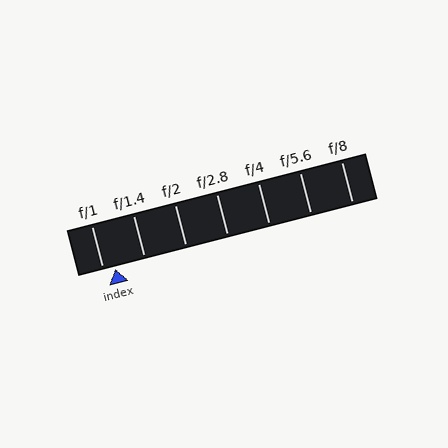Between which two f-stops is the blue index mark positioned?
The index mark is between f/1 and f/1.4.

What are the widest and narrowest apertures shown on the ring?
The widest aperture shown is f/1 and the narrowest is f/8.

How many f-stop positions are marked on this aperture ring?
There are 7 f-stop positions marked.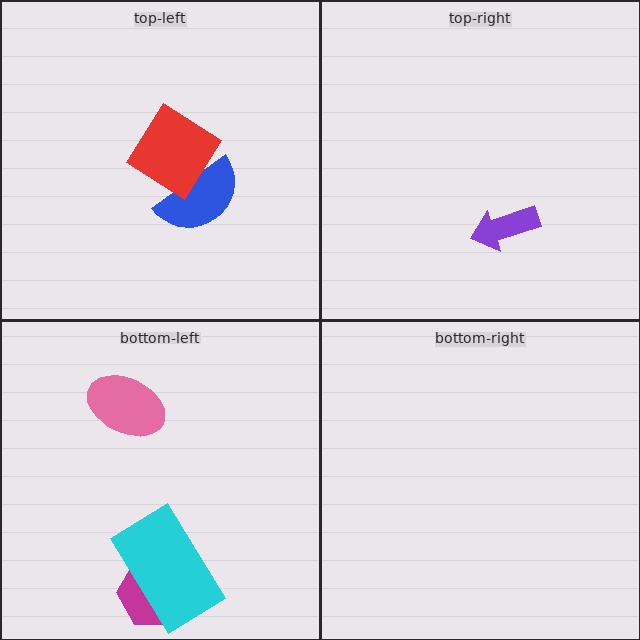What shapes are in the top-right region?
The purple arrow.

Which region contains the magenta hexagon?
The bottom-left region.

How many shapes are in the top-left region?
2.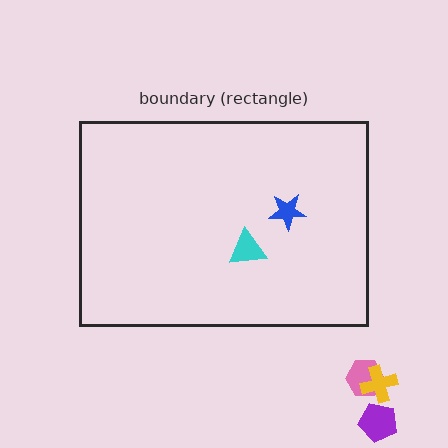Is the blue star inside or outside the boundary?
Inside.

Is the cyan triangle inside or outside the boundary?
Inside.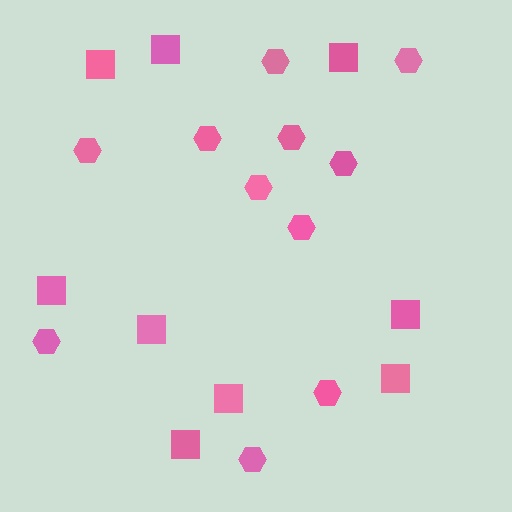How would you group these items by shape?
There are 2 groups: one group of hexagons (11) and one group of squares (9).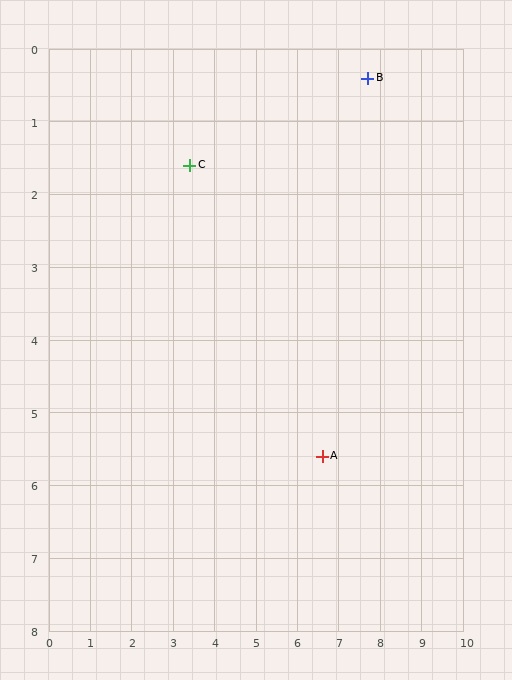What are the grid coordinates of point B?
Point B is at approximately (7.7, 0.4).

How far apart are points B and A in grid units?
Points B and A are about 5.3 grid units apart.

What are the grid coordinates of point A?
Point A is at approximately (6.6, 5.6).